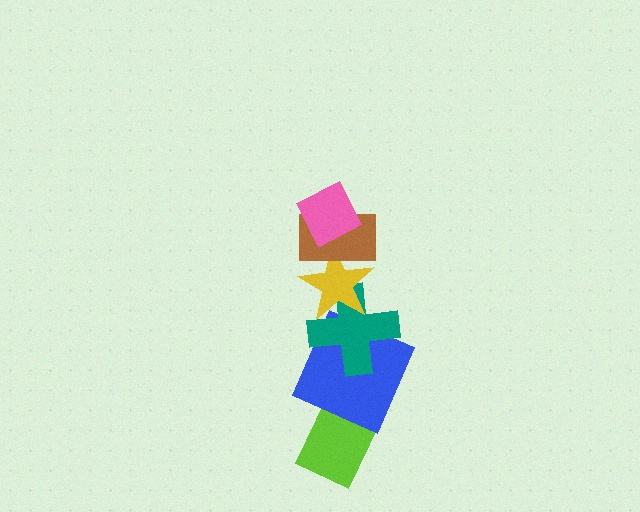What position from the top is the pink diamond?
The pink diamond is 1st from the top.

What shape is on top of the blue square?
The teal cross is on top of the blue square.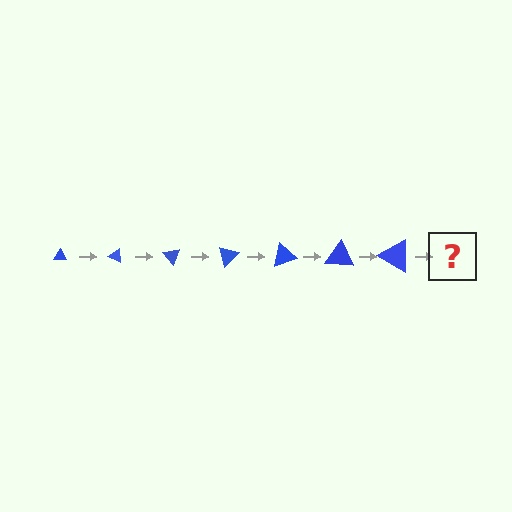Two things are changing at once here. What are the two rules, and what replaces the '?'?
The two rules are that the triangle grows larger each step and it rotates 25 degrees each step. The '?' should be a triangle, larger than the previous one and rotated 175 degrees from the start.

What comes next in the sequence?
The next element should be a triangle, larger than the previous one and rotated 175 degrees from the start.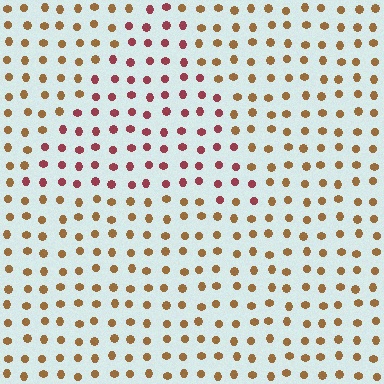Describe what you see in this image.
The image is filled with small brown elements in a uniform arrangement. A triangle-shaped region is visible where the elements are tinted to a slightly different hue, forming a subtle color boundary.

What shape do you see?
I see a triangle.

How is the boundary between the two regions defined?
The boundary is defined purely by a slight shift in hue (about 43 degrees). Spacing, size, and orientation are identical on both sides.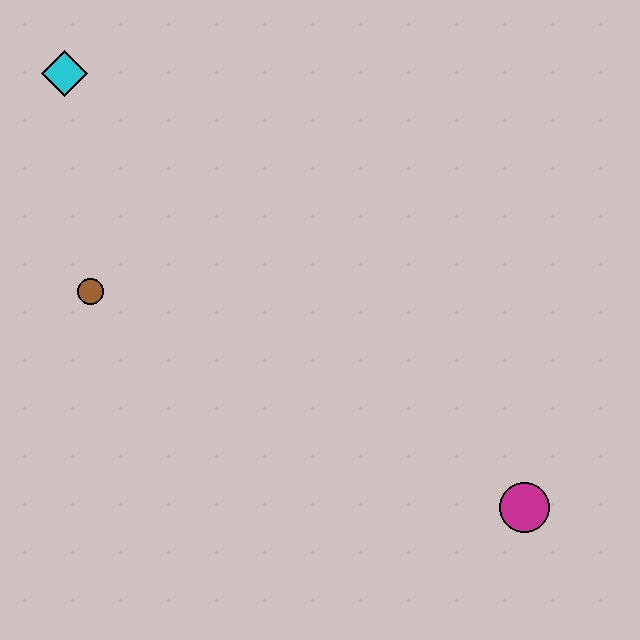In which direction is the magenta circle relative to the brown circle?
The magenta circle is to the right of the brown circle.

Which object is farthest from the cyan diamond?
The magenta circle is farthest from the cyan diamond.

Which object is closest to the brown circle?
The cyan diamond is closest to the brown circle.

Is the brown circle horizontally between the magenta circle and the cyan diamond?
Yes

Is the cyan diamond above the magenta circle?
Yes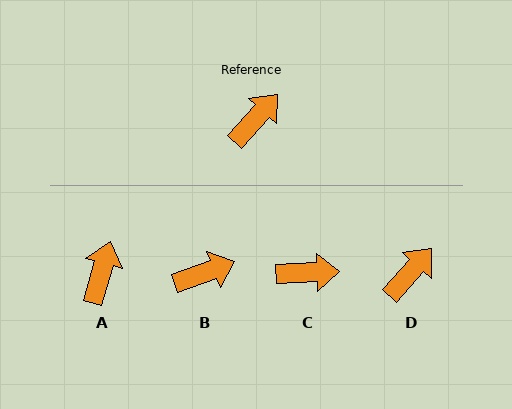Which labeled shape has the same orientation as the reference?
D.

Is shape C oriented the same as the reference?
No, it is off by about 46 degrees.